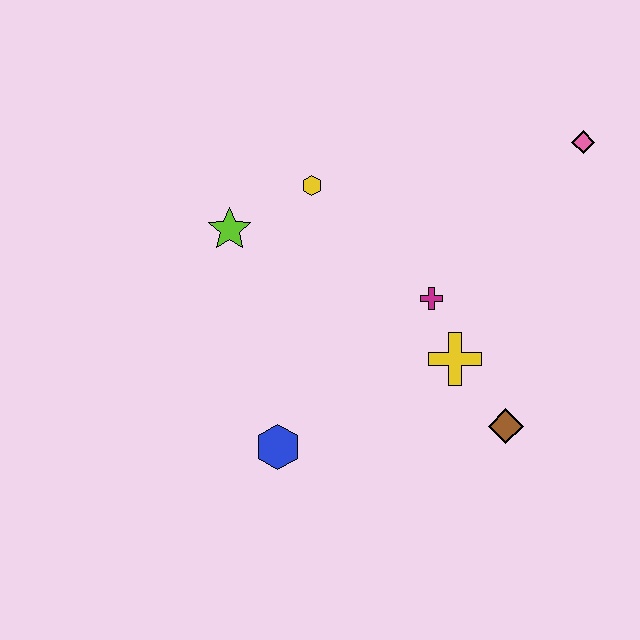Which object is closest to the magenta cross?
The yellow cross is closest to the magenta cross.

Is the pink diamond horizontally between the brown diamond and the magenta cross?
No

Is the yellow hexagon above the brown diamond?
Yes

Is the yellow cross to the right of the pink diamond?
No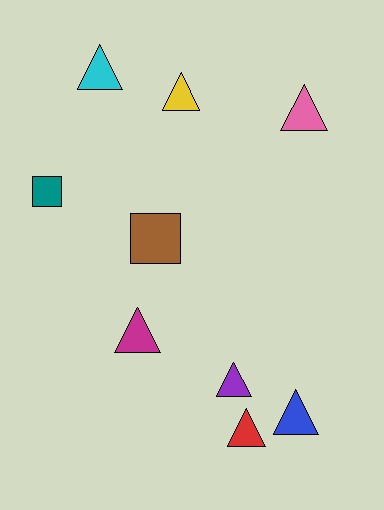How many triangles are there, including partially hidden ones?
There are 7 triangles.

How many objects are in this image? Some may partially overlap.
There are 9 objects.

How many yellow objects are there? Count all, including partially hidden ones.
There is 1 yellow object.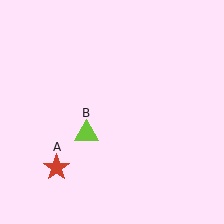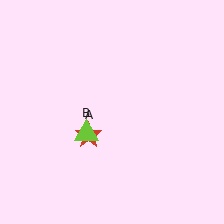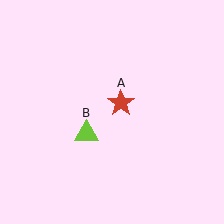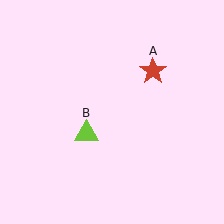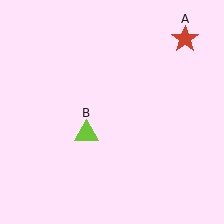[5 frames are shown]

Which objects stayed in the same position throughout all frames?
Lime triangle (object B) remained stationary.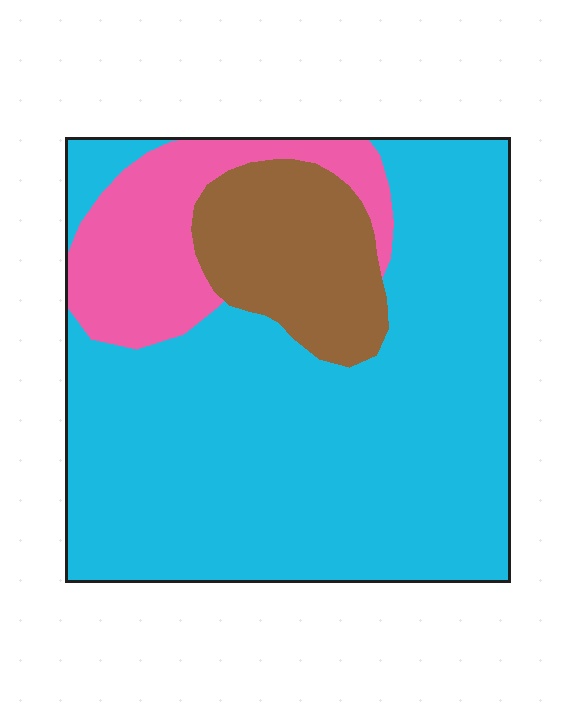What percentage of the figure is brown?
Brown covers around 15% of the figure.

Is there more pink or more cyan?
Cyan.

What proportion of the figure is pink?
Pink takes up less than a sixth of the figure.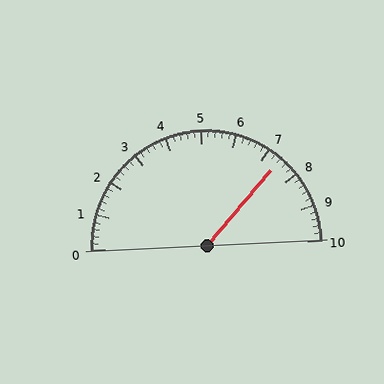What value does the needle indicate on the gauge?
The needle indicates approximately 7.4.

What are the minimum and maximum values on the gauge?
The gauge ranges from 0 to 10.